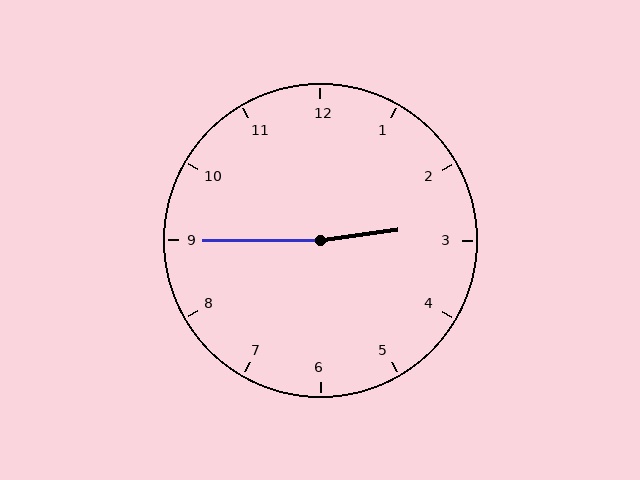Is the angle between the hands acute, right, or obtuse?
It is obtuse.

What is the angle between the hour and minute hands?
Approximately 172 degrees.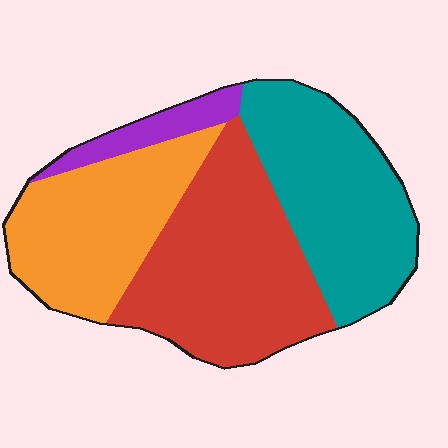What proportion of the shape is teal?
Teal takes up about one third (1/3) of the shape.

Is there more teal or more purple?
Teal.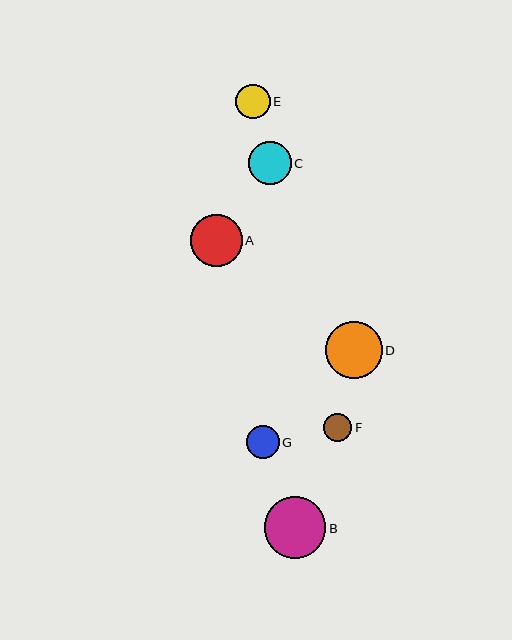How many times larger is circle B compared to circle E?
Circle B is approximately 1.8 times the size of circle E.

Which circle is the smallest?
Circle F is the smallest with a size of approximately 28 pixels.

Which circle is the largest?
Circle B is the largest with a size of approximately 61 pixels.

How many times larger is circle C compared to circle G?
Circle C is approximately 1.3 times the size of circle G.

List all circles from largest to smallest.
From largest to smallest: B, D, A, C, E, G, F.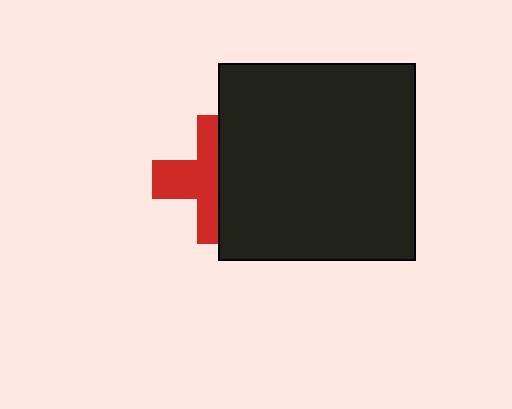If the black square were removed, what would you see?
You would see the complete red cross.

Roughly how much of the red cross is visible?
About half of it is visible (roughly 50%).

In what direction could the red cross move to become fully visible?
The red cross could move left. That would shift it out from behind the black square entirely.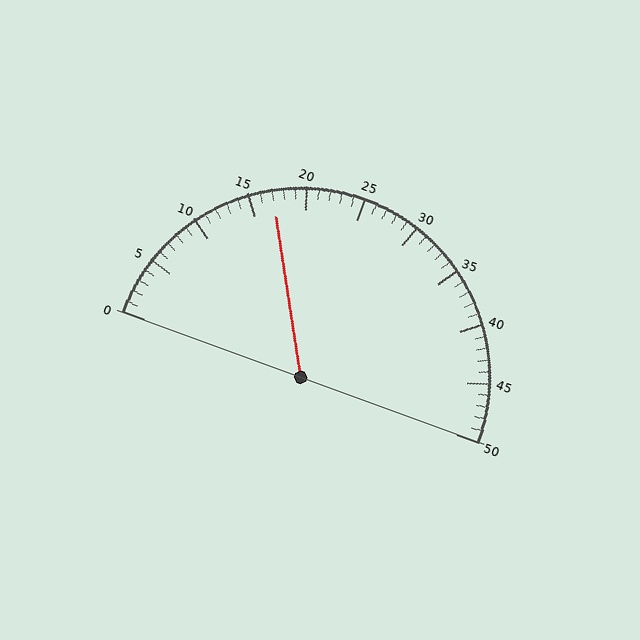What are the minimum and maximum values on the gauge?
The gauge ranges from 0 to 50.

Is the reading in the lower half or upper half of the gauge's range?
The reading is in the lower half of the range (0 to 50).